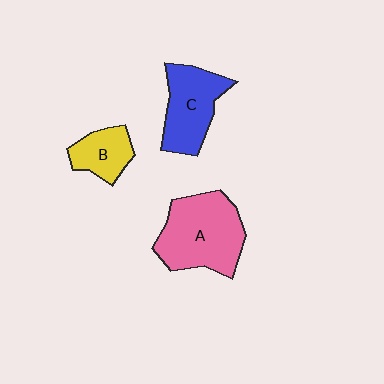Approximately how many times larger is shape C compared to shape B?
Approximately 1.6 times.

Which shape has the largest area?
Shape A (pink).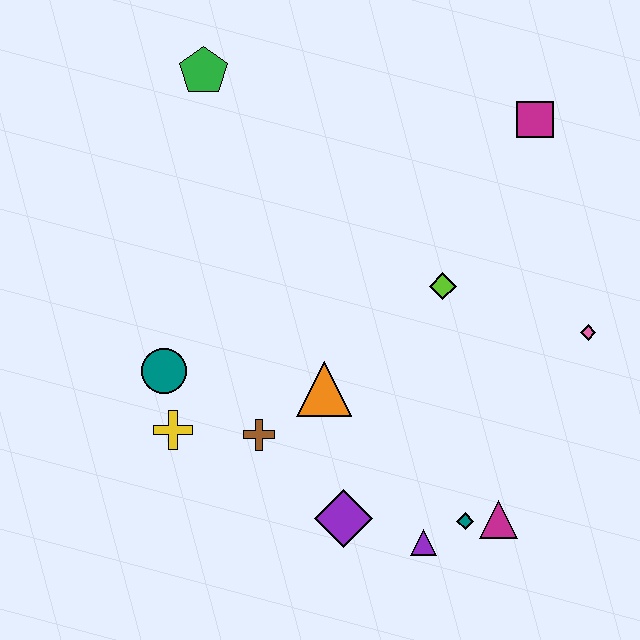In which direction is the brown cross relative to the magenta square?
The brown cross is below the magenta square.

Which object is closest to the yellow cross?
The teal circle is closest to the yellow cross.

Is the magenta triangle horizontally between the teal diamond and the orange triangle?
No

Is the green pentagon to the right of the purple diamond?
No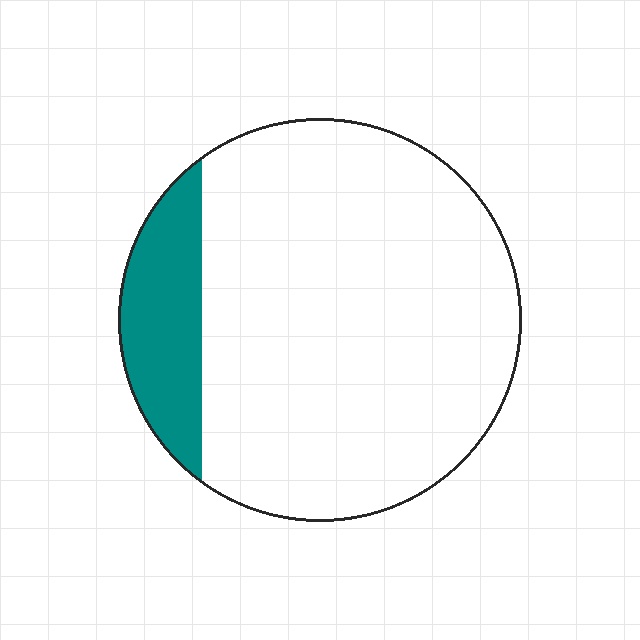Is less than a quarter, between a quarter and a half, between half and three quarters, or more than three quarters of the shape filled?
Less than a quarter.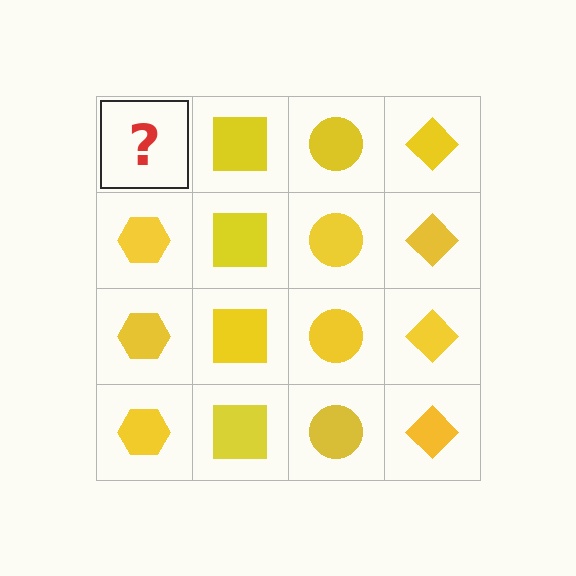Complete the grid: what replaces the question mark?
The question mark should be replaced with a yellow hexagon.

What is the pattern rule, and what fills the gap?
The rule is that each column has a consistent shape. The gap should be filled with a yellow hexagon.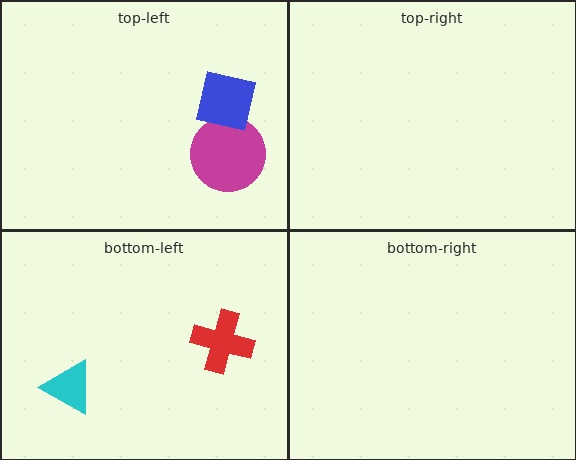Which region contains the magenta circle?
The top-left region.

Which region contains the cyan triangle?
The bottom-left region.